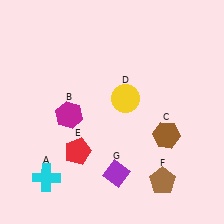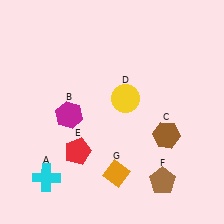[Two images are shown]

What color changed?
The diamond (G) changed from purple in Image 1 to orange in Image 2.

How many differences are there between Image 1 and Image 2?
There is 1 difference between the two images.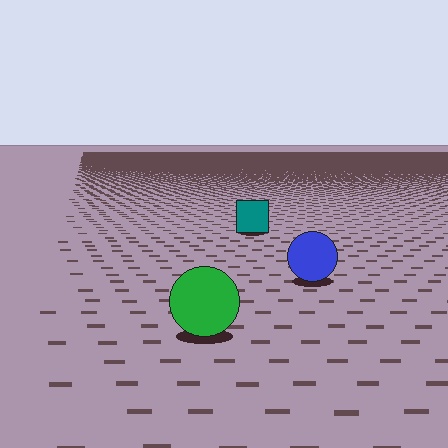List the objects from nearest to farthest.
From nearest to farthest: the green circle, the blue circle, the teal square.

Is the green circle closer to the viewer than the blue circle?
Yes. The green circle is closer — you can tell from the texture gradient: the ground texture is coarser near it.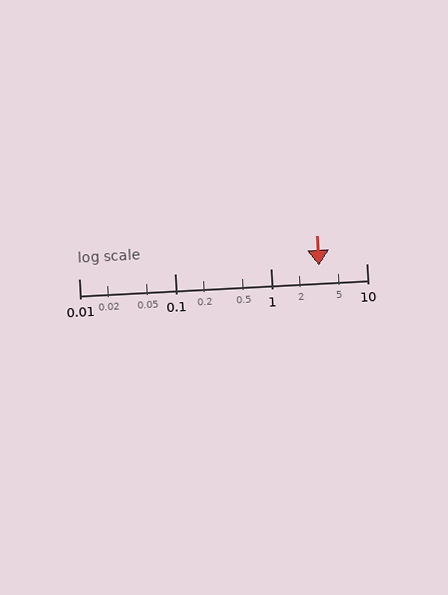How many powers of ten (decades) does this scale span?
The scale spans 3 decades, from 0.01 to 10.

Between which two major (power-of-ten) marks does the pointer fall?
The pointer is between 1 and 10.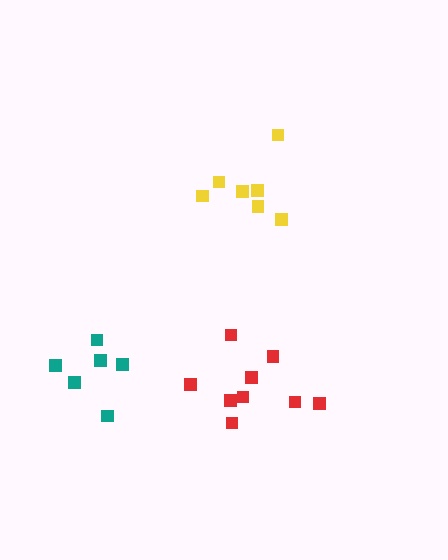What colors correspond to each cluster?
The clusters are colored: red, yellow, teal.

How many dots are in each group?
Group 1: 9 dots, Group 2: 7 dots, Group 3: 6 dots (22 total).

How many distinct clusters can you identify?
There are 3 distinct clusters.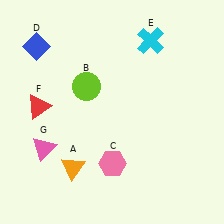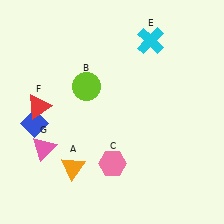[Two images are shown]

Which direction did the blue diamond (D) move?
The blue diamond (D) moved down.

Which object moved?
The blue diamond (D) moved down.